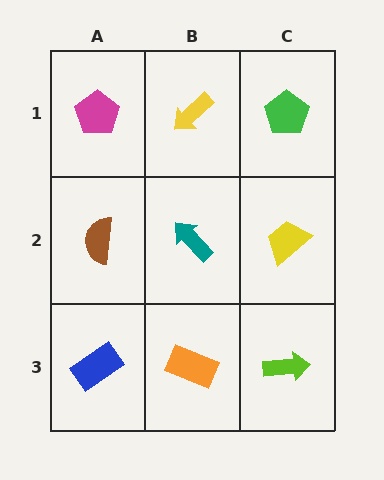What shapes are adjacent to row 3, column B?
A teal arrow (row 2, column B), a blue rectangle (row 3, column A), a lime arrow (row 3, column C).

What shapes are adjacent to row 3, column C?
A yellow trapezoid (row 2, column C), an orange rectangle (row 3, column B).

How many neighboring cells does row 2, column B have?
4.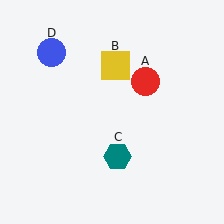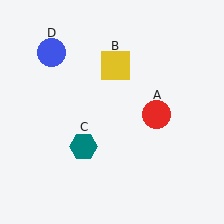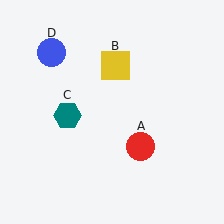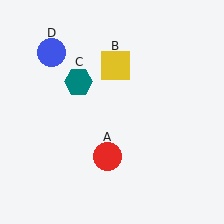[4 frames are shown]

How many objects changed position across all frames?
2 objects changed position: red circle (object A), teal hexagon (object C).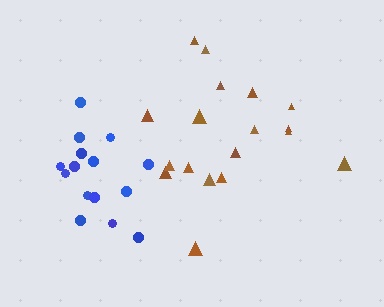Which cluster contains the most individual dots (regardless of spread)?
Brown (18).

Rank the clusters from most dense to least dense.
blue, brown.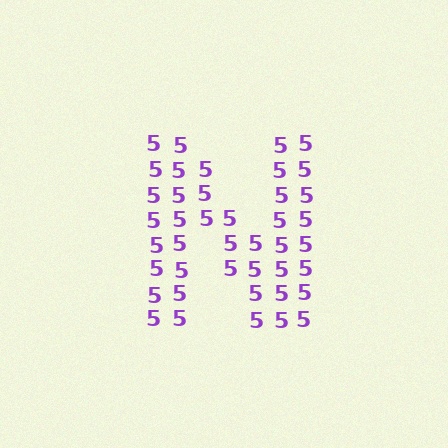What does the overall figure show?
The overall figure shows the letter N.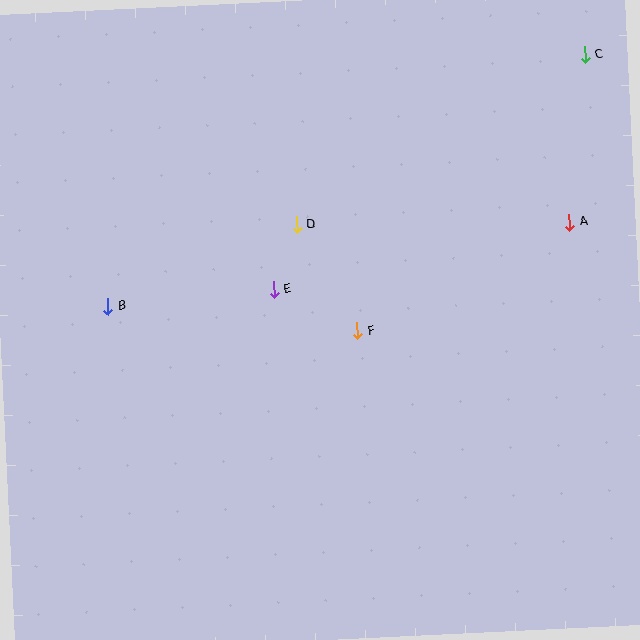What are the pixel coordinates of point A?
Point A is at (569, 222).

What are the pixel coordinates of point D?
Point D is at (297, 225).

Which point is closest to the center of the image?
Point F at (357, 331) is closest to the center.